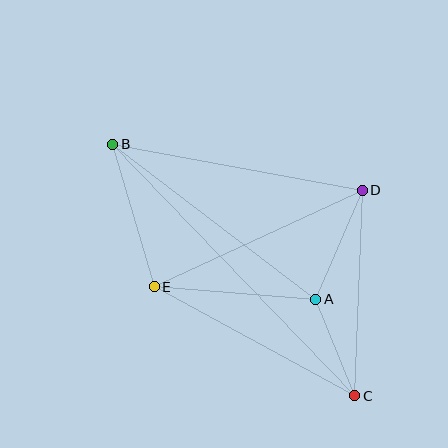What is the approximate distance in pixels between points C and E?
The distance between C and E is approximately 228 pixels.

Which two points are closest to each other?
Points A and C are closest to each other.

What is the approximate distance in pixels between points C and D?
The distance between C and D is approximately 205 pixels.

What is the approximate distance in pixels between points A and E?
The distance between A and E is approximately 162 pixels.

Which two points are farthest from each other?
Points B and C are farthest from each other.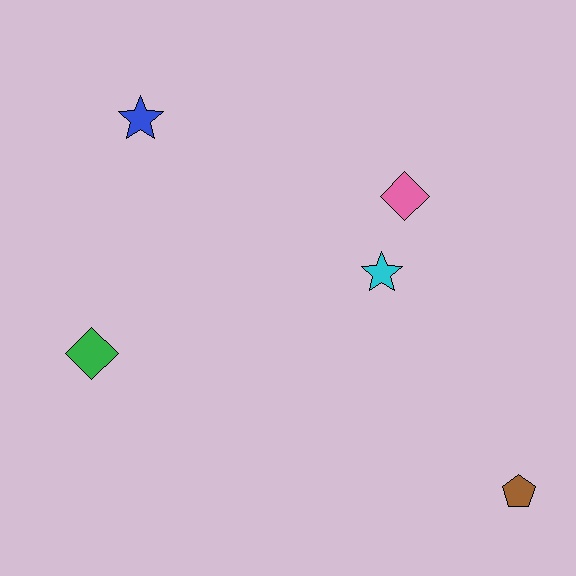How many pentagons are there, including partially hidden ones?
There is 1 pentagon.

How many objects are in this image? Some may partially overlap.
There are 5 objects.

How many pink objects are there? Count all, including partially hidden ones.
There is 1 pink object.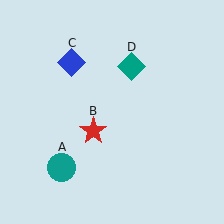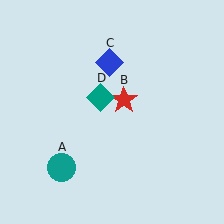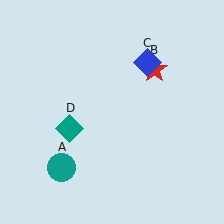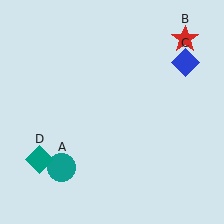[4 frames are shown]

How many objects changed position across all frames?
3 objects changed position: red star (object B), blue diamond (object C), teal diamond (object D).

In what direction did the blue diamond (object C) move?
The blue diamond (object C) moved right.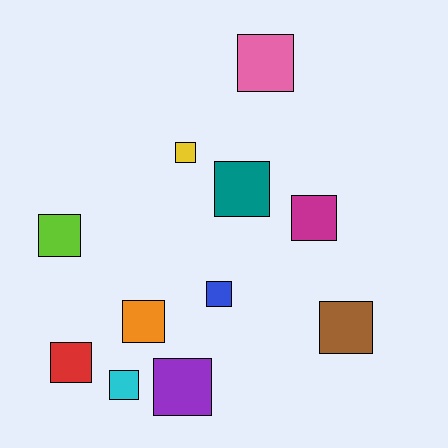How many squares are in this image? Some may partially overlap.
There are 11 squares.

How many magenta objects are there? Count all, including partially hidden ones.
There is 1 magenta object.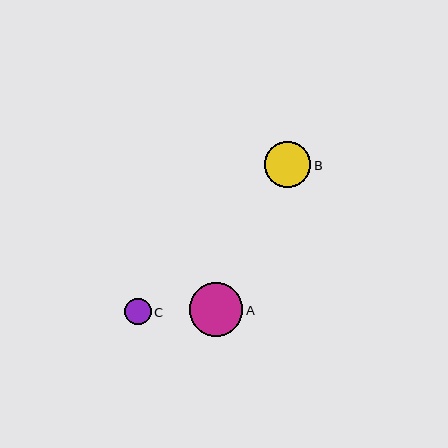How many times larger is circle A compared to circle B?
Circle A is approximately 1.2 times the size of circle B.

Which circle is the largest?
Circle A is the largest with a size of approximately 54 pixels.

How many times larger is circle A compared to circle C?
Circle A is approximately 2.0 times the size of circle C.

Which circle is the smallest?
Circle C is the smallest with a size of approximately 26 pixels.